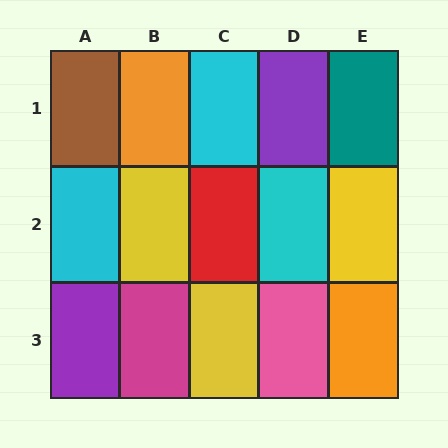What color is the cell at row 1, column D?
Purple.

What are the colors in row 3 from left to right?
Purple, magenta, yellow, pink, orange.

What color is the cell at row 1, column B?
Orange.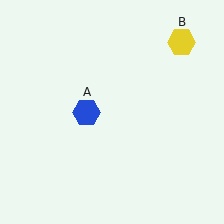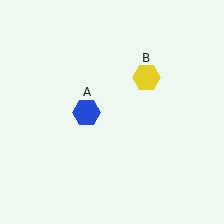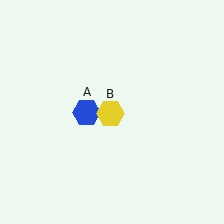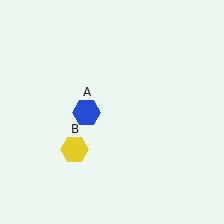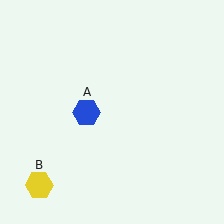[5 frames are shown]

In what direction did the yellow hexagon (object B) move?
The yellow hexagon (object B) moved down and to the left.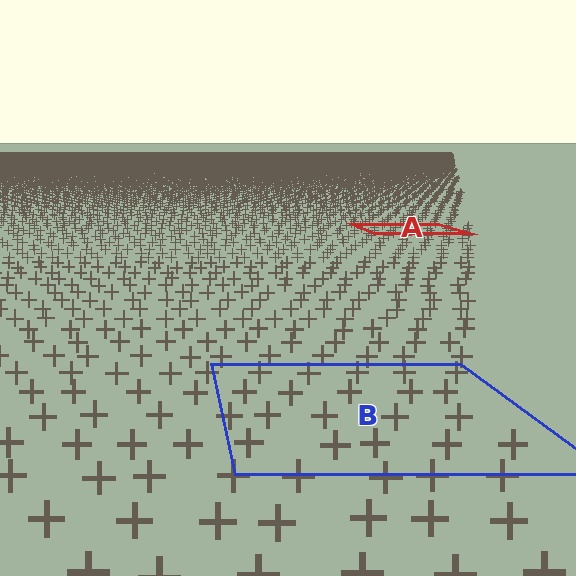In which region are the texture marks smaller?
The texture marks are smaller in region A, because it is farther away.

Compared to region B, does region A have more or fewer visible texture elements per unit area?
Region A has more texture elements per unit area — they are packed more densely because it is farther away.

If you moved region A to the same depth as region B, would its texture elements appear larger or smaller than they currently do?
They would appear larger. At a closer depth, the same texture elements are projected at a bigger on-screen size.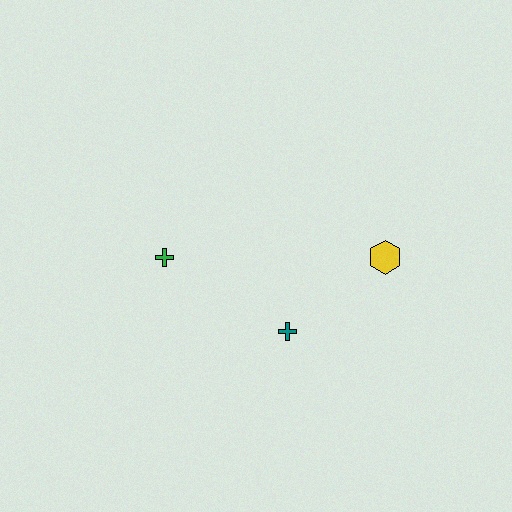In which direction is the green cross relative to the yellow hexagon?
The green cross is to the left of the yellow hexagon.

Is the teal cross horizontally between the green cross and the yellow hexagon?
Yes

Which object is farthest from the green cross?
The yellow hexagon is farthest from the green cross.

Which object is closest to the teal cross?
The yellow hexagon is closest to the teal cross.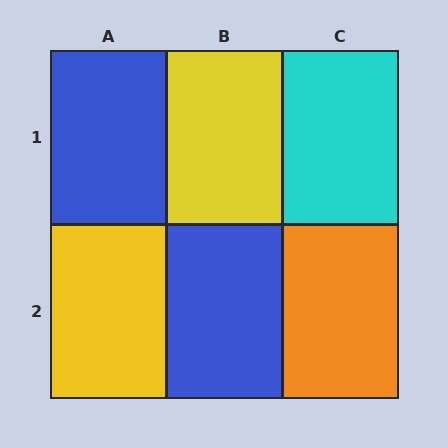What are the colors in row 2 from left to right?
Yellow, blue, orange.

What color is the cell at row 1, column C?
Cyan.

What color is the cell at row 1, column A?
Blue.